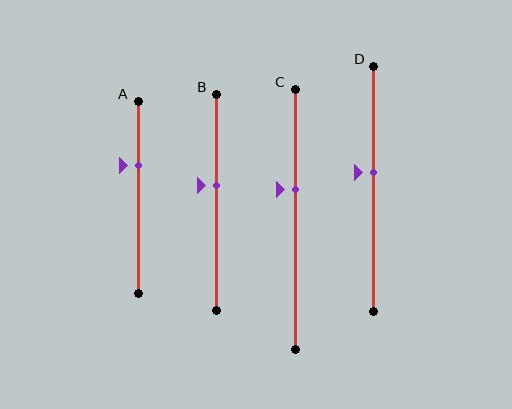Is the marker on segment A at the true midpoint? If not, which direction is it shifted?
No, the marker on segment A is shifted upward by about 17% of the segment length.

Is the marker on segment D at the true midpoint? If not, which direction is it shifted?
No, the marker on segment D is shifted upward by about 7% of the segment length.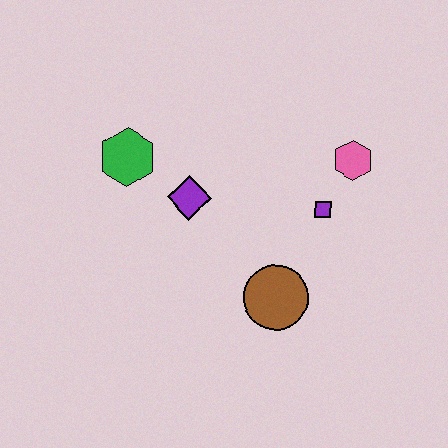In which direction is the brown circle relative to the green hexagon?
The brown circle is to the right of the green hexagon.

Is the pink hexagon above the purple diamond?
Yes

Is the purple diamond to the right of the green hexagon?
Yes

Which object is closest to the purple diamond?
The green hexagon is closest to the purple diamond.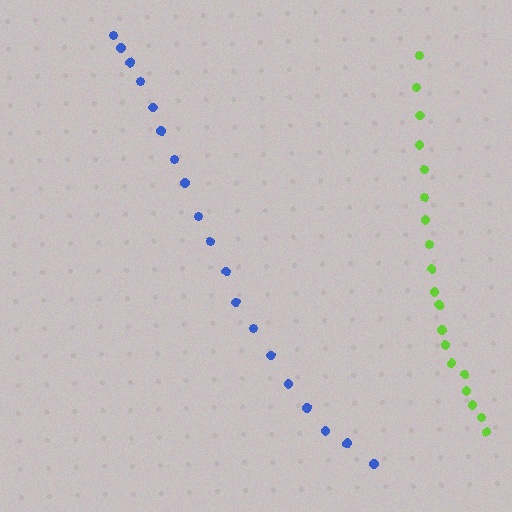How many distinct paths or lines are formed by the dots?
There are 2 distinct paths.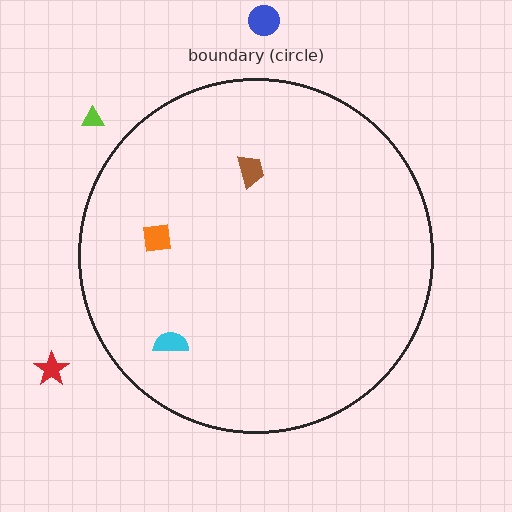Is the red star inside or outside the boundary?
Outside.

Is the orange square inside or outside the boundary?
Inside.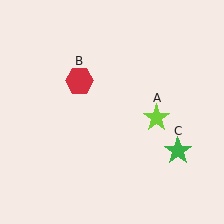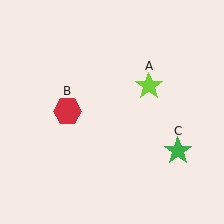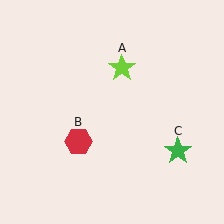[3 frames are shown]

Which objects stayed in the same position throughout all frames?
Green star (object C) remained stationary.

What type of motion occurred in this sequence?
The lime star (object A), red hexagon (object B) rotated counterclockwise around the center of the scene.